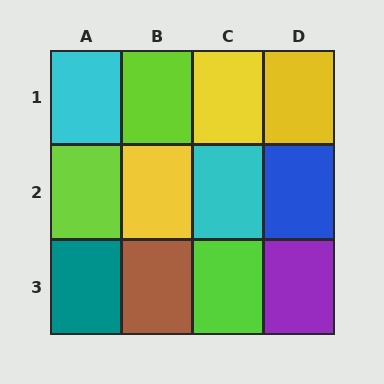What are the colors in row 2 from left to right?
Lime, yellow, cyan, blue.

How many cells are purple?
1 cell is purple.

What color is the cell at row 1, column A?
Cyan.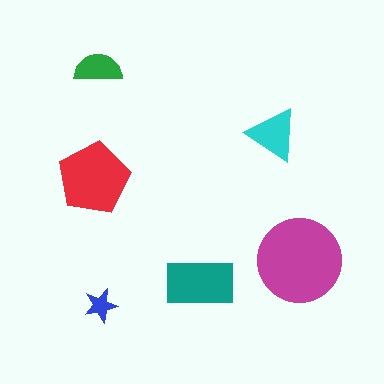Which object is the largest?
The magenta circle.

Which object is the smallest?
The blue star.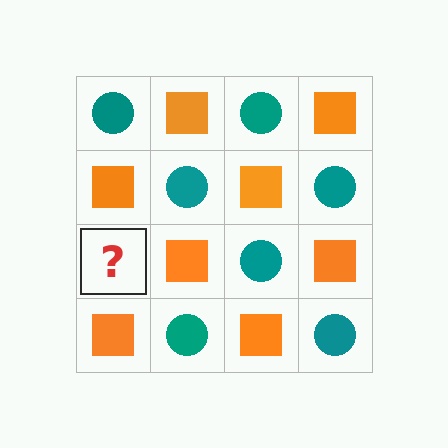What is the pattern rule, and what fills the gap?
The rule is that it alternates teal circle and orange square in a checkerboard pattern. The gap should be filled with a teal circle.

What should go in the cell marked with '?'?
The missing cell should contain a teal circle.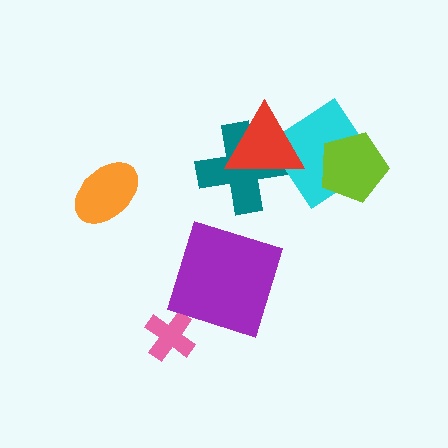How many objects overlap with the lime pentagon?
1 object overlaps with the lime pentagon.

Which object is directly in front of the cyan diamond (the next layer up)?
The lime pentagon is directly in front of the cyan diamond.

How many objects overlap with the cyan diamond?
2 objects overlap with the cyan diamond.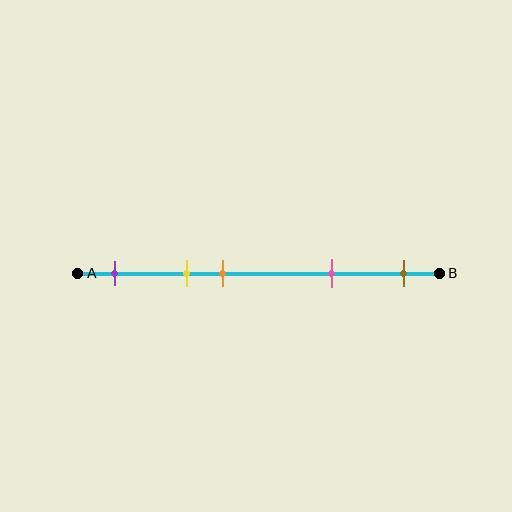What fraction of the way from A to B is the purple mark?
The purple mark is approximately 10% (0.1) of the way from A to B.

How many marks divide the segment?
There are 5 marks dividing the segment.